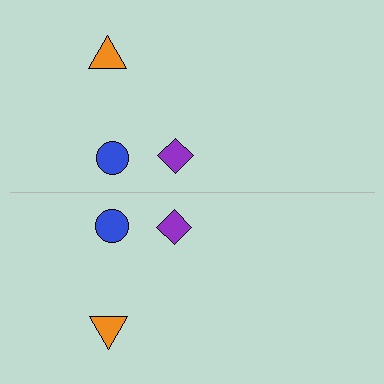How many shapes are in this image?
There are 6 shapes in this image.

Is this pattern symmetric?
Yes, this pattern has bilateral (reflection) symmetry.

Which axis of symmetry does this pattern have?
The pattern has a horizontal axis of symmetry running through the center of the image.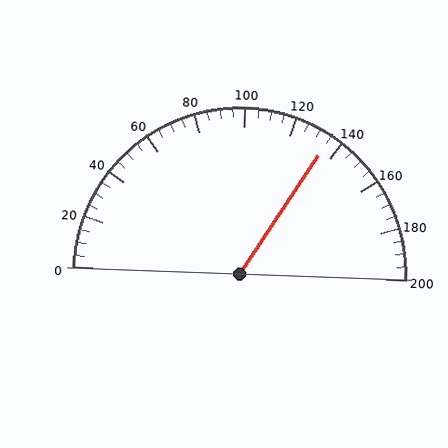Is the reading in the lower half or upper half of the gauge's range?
The reading is in the upper half of the range (0 to 200).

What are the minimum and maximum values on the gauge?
The gauge ranges from 0 to 200.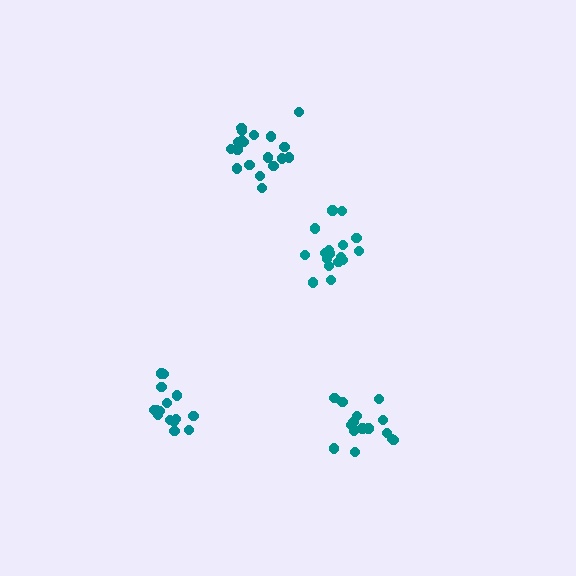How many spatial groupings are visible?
There are 4 spatial groupings.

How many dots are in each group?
Group 1: 17 dots, Group 2: 19 dots, Group 3: 15 dots, Group 4: 15 dots (66 total).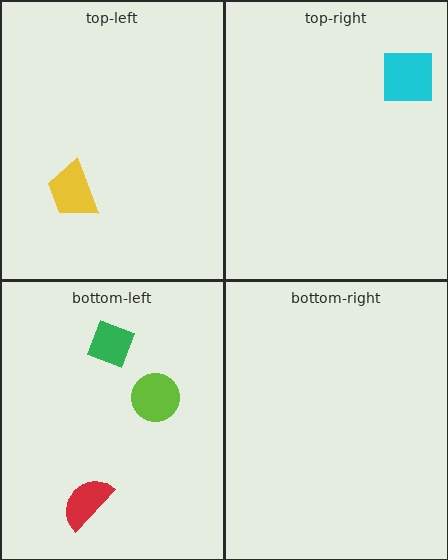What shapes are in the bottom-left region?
The red semicircle, the lime circle, the green diamond.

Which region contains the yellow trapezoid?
The top-left region.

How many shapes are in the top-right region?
1.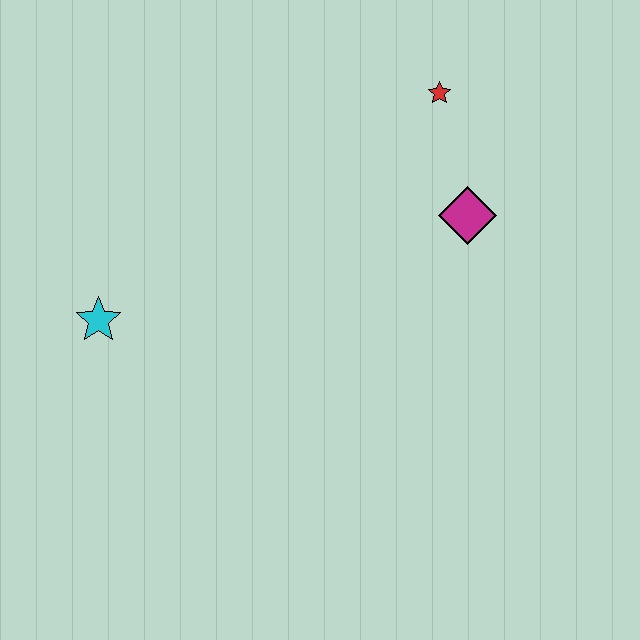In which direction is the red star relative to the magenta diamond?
The red star is above the magenta diamond.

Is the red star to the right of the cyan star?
Yes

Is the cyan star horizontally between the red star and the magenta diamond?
No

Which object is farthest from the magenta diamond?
The cyan star is farthest from the magenta diamond.